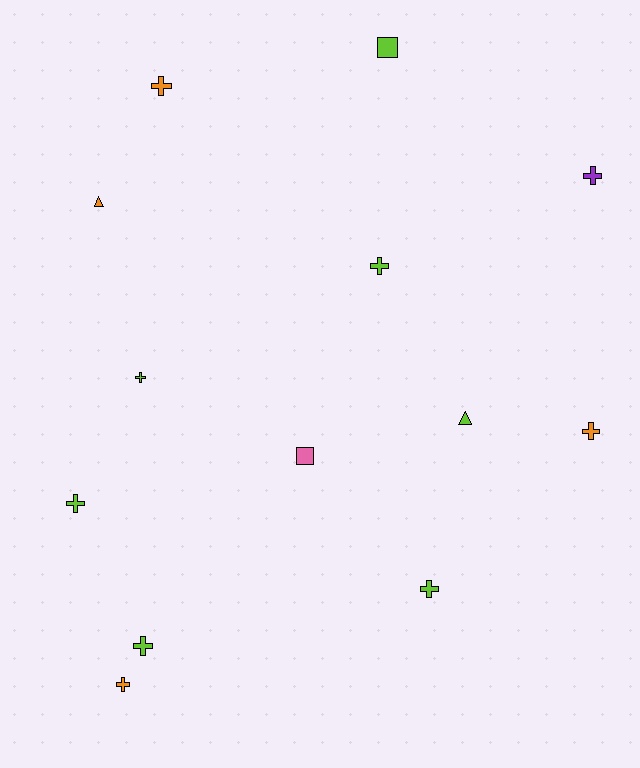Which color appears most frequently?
Lime, with 7 objects.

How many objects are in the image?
There are 13 objects.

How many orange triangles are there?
There is 1 orange triangle.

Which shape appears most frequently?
Cross, with 9 objects.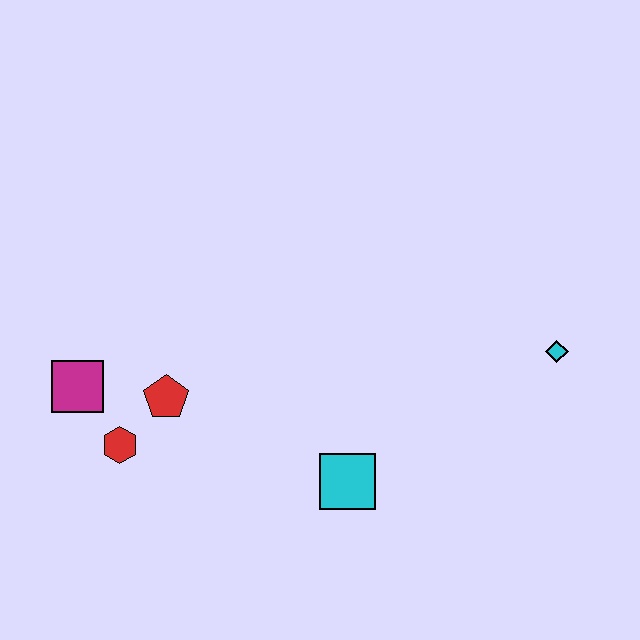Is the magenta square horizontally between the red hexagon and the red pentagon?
No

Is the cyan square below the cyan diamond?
Yes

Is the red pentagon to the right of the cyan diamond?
No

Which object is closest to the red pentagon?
The red hexagon is closest to the red pentagon.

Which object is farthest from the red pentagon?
The cyan diamond is farthest from the red pentagon.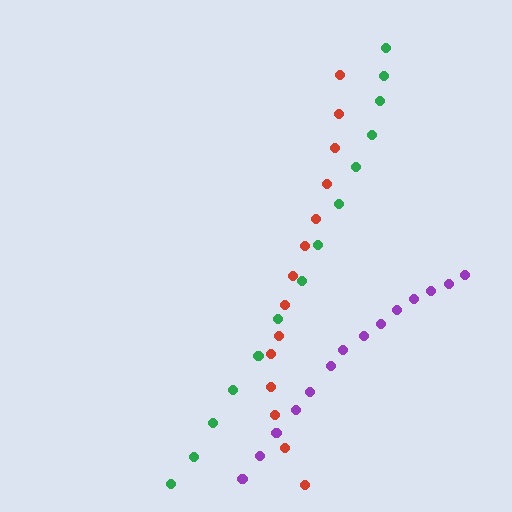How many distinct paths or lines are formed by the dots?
There are 3 distinct paths.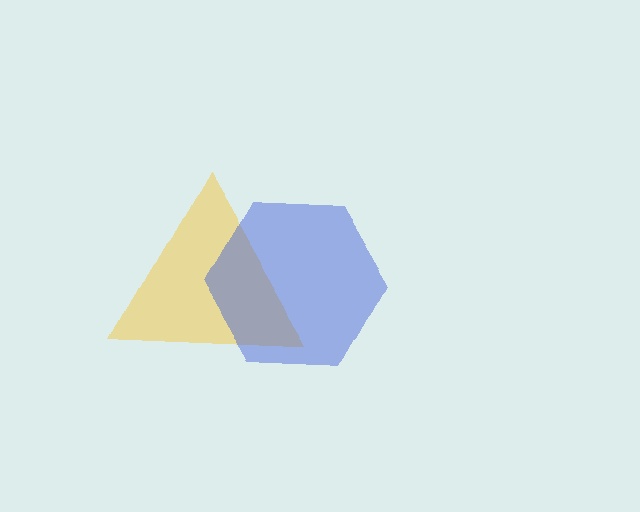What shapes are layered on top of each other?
The layered shapes are: a yellow triangle, a blue hexagon.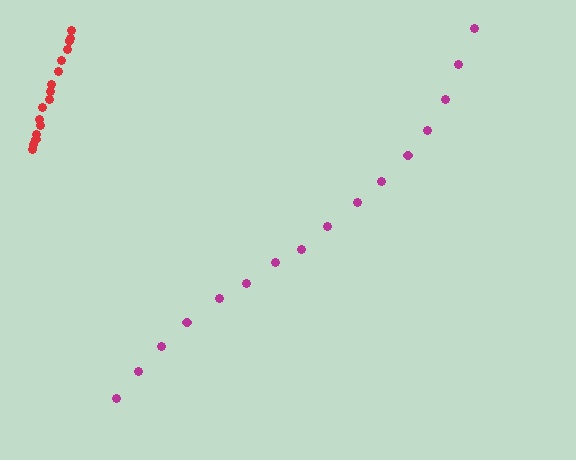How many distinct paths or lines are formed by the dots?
There are 2 distinct paths.